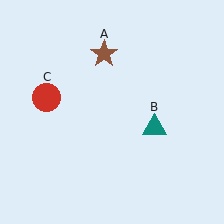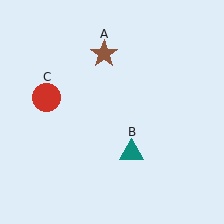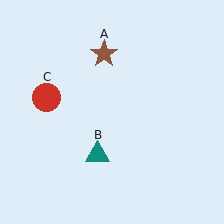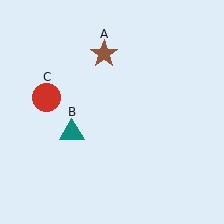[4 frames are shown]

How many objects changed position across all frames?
1 object changed position: teal triangle (object B).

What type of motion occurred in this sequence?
The teal triangle (object B) rotated clockwise around the center of the scene.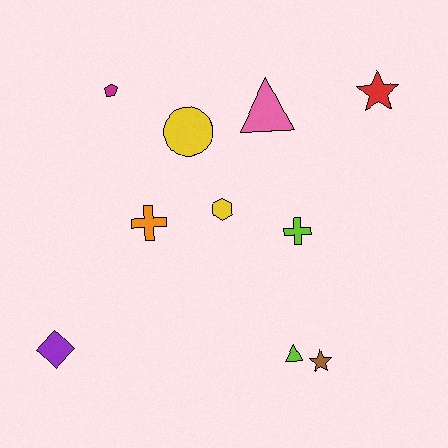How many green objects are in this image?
There are no green objects.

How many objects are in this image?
There are 10 objects.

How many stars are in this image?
There are 2 stars.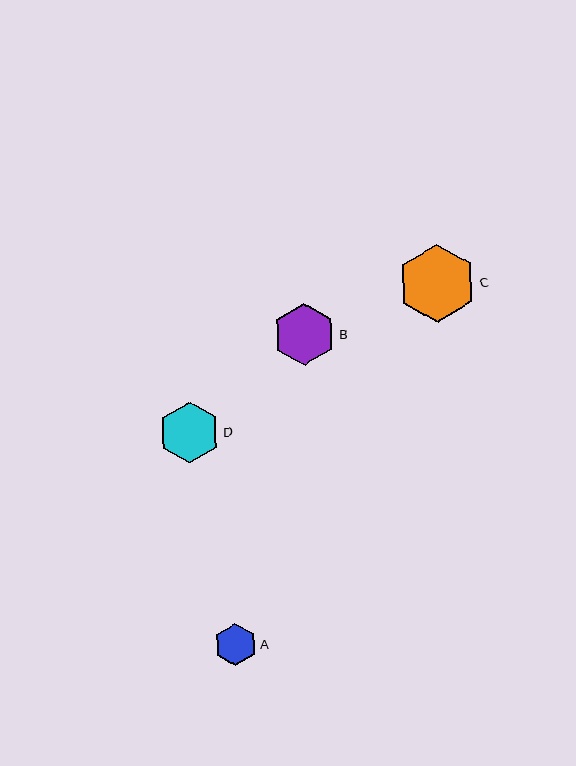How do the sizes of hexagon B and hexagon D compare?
Hexagon B and hexagon D are approximately the same size.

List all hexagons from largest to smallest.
From largest to smallest: C, B, D, A.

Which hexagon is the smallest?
Hexagon A is the smallest with a size of approximately 42 pixels.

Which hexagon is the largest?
Hexagon C is the largest with a size of approximately 78 pixels.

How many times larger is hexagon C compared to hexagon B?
Hexagon C is approximately 1.3 times the size of hexagon B.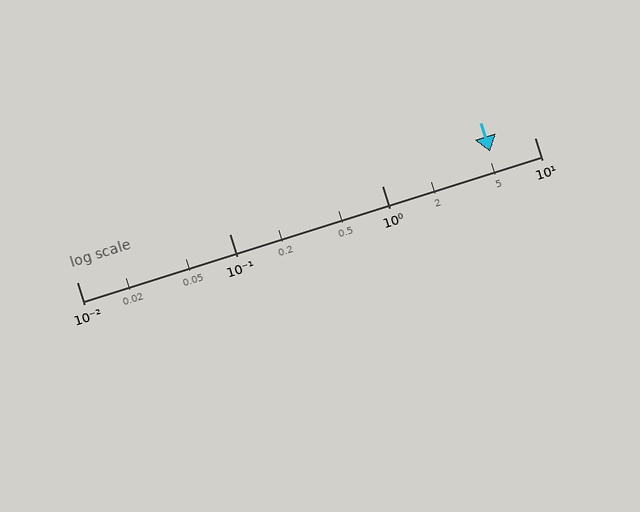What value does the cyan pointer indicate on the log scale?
The pointer indicates approximately 5.1.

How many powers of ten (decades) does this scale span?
The scale spans 3 decades, from 0.01 to 10.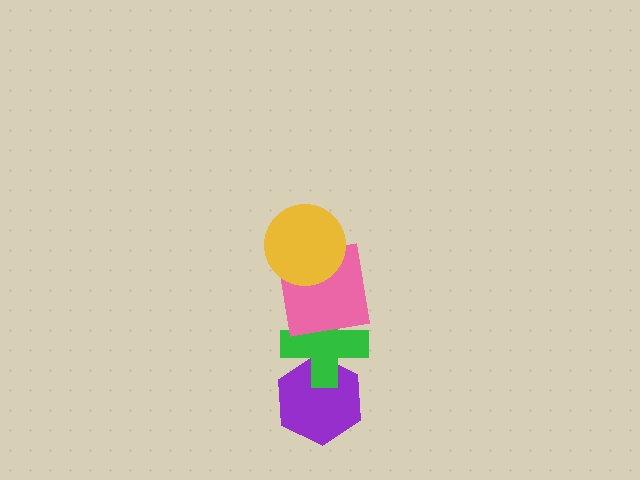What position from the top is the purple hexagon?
The purple hexagon is 4th from the top.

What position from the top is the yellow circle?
The yellow circle is 1st from the top.